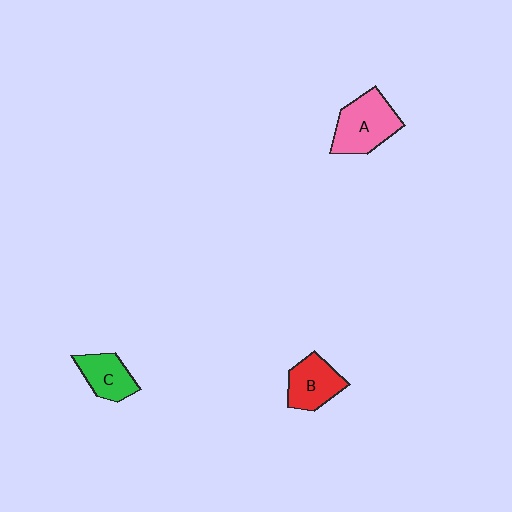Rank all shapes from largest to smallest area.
From largest to smallest: A (pink), B (red), C (green).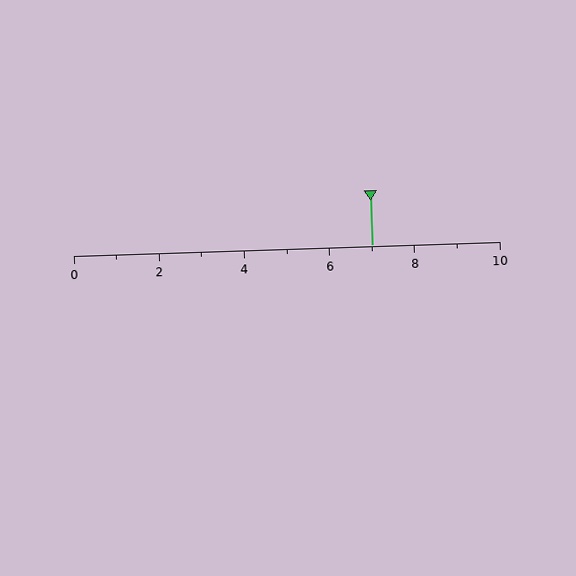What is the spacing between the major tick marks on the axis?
The major ticks are spaced 2 apart.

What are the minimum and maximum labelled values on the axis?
The axis runs from 0 to 10.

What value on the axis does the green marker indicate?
The marker indicates approximately 7.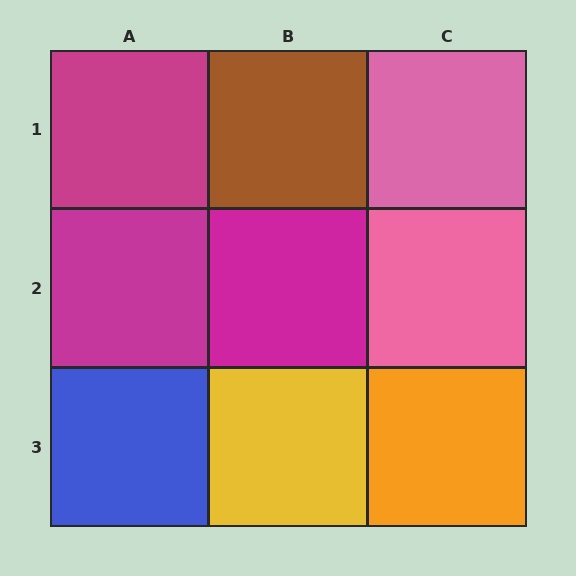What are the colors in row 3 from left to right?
Blue, yellow, orange.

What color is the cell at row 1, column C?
Pink.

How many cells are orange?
1 cell is orange.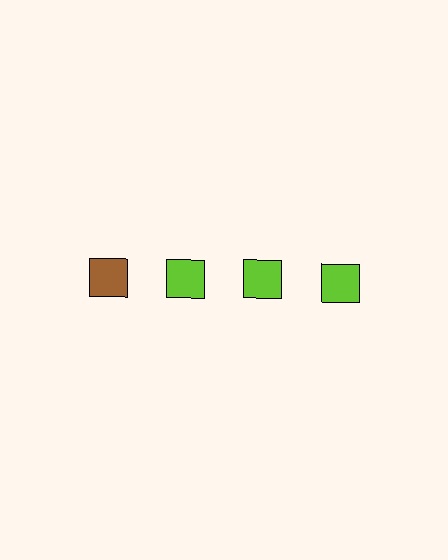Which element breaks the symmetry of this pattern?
The brown square in the top row, leftmost column breaks the symmetry. All other shapes are lime squares.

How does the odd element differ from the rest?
It has a different color: brown instead of lime.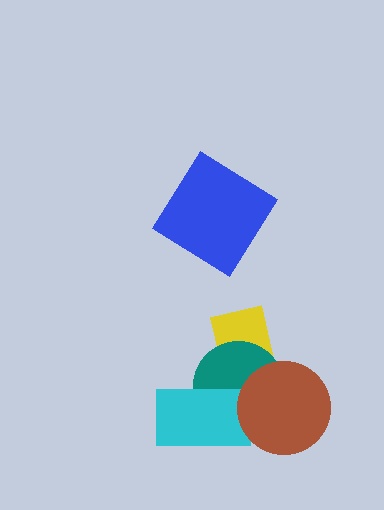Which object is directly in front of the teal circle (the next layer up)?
The cyan rectangle is directly in front of the teal circle.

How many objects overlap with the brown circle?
3 objects overlap with the brown circle.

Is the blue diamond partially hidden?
No, no other shape covers it.